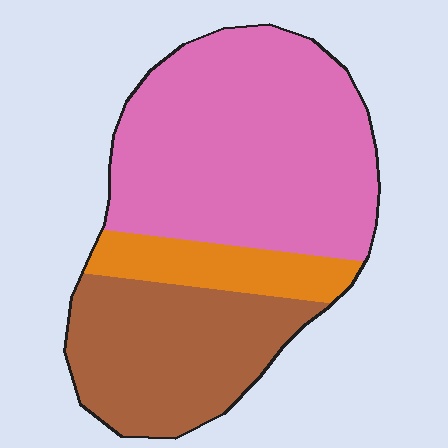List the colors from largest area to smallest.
From largest to smallest: pink, brown, orange.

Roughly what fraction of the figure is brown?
Brown takes up about one third (1/3) of the figure.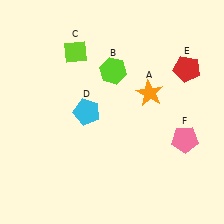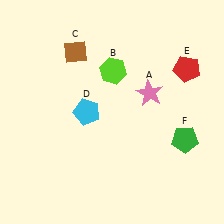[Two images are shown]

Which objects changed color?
A changed from orange to pink. C changed from lime to brown. F changed from pink to green.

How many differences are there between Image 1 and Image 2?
There are 3 differences between the two images.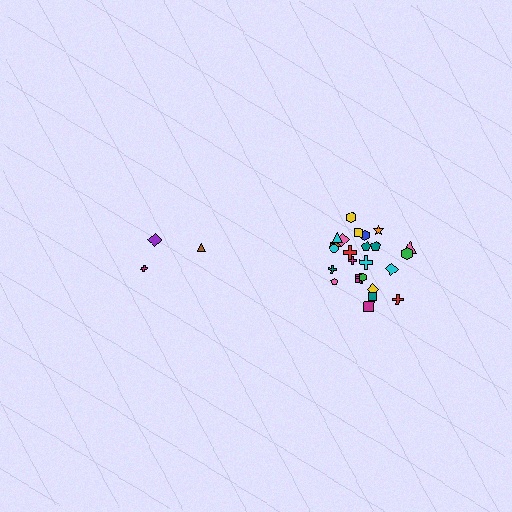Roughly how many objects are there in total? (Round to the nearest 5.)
Roughly 30 objects in total.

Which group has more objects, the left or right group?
The right group.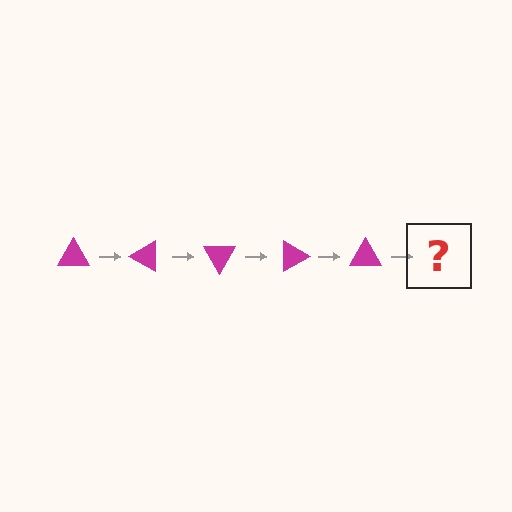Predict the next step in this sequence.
The next step is a magenta triangle rotated 150 degrees.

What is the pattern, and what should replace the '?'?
The pattern is that the triangle rotates 30 degrees each step. The '?' should be a magenta triangle rotated 150 degrees.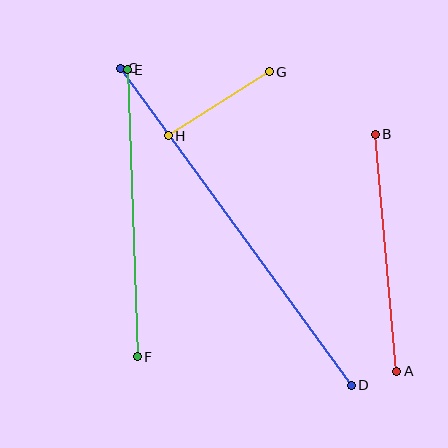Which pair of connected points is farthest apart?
Points C and D are farthest apart.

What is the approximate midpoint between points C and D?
The midpoint is at approximately (236, 227) pixels.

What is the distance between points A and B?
The distance is approximately 238 pixels.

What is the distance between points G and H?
The distance is approximately 120 pixels.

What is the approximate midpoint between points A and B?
The midpoint is at approximately (386, 253) pixels.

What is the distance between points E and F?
The distance is approximately 287 pixels.